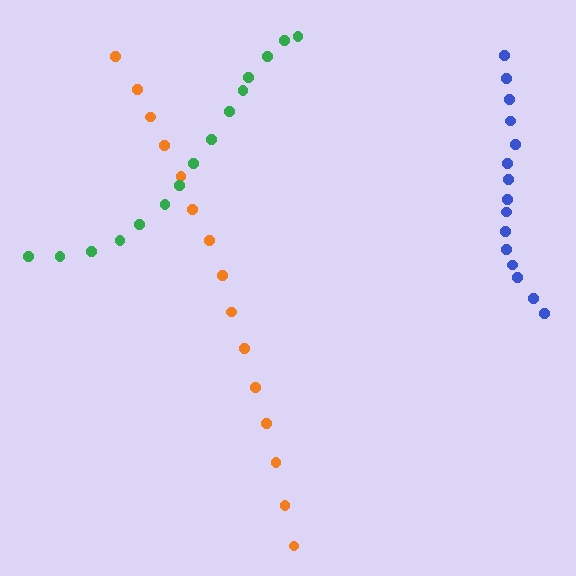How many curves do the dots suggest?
There are 3 distinct paths.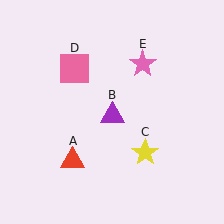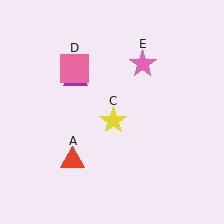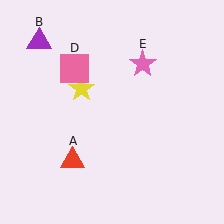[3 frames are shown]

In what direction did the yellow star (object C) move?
The yellow star (object C) moved up and to the left.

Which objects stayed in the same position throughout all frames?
Red triangle (object A) and pink square (object D) and pink star (object E) remained stationary.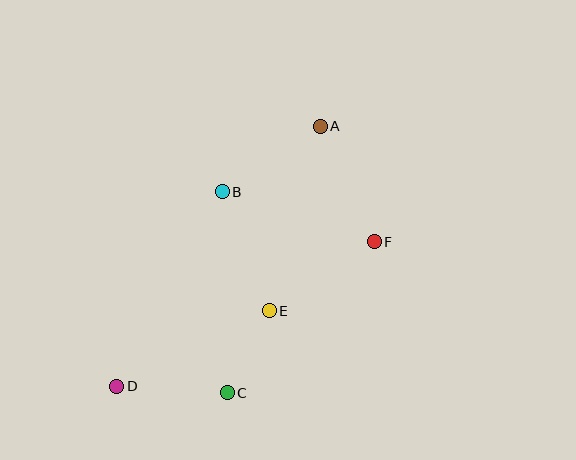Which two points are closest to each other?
Points C and E are closest to each other.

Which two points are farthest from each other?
Points A and D are farthest from each other.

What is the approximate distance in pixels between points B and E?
The distance between B and E is approximately 128 pixels.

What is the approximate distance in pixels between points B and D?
The distance between B and D is approximately 221 pixels.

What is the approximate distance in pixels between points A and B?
The distance between A and B is approximately 118 pixels.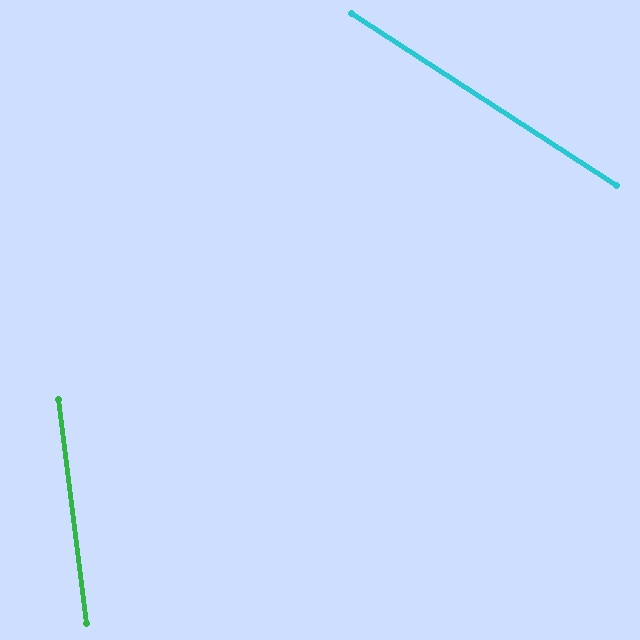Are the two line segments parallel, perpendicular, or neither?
Neither parallel nor perpendicular — they differ by about 50°.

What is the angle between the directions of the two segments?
Approximately 50 degrees.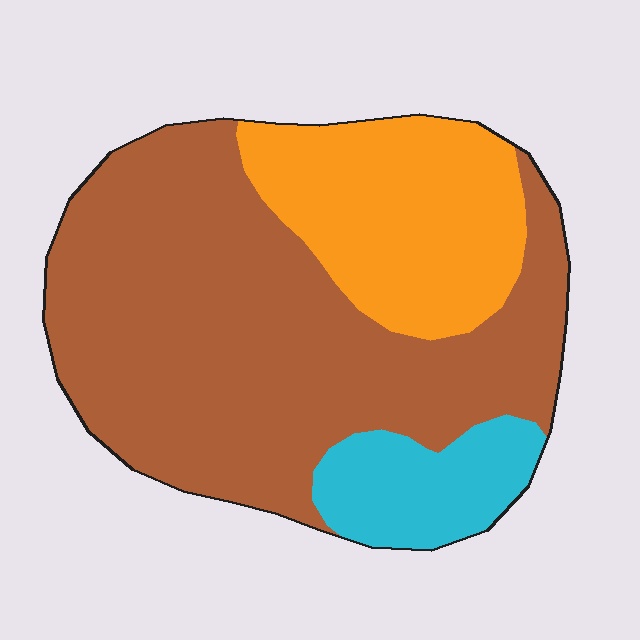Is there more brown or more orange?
Brown.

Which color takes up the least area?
Cyan, at roughly 10%.